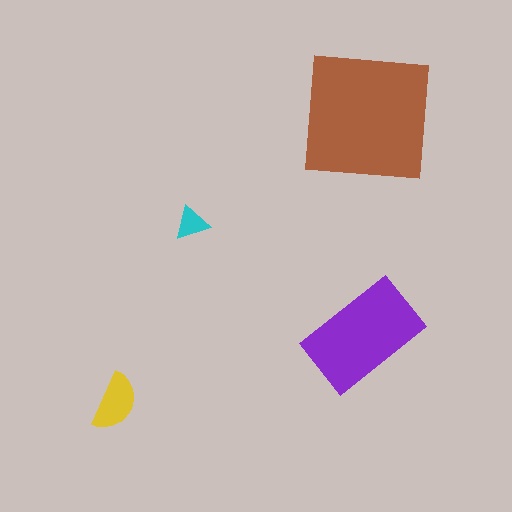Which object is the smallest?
The cyan triangle.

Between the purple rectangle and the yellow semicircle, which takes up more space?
The purple rectangle.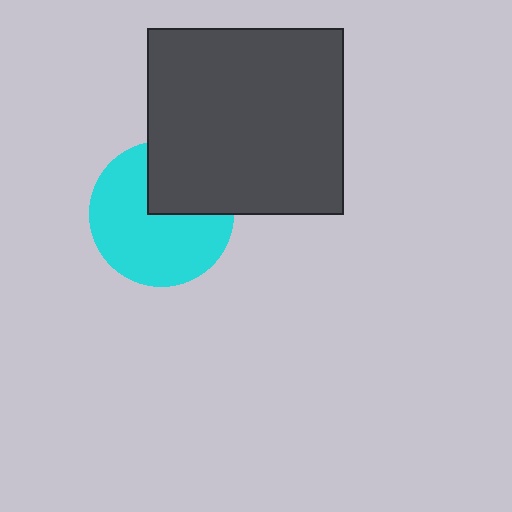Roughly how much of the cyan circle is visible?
Most of it is visible (roughly 68%).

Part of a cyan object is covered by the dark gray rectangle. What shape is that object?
It is a circle.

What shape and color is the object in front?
The object in front is a dark gray rectangle.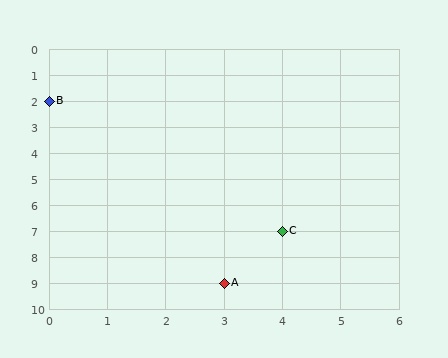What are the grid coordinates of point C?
Point C is at grid coordinates (4, 7).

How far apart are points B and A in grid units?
Points B and A are 3 columns and 7 rows apart (about 7.6 grid units diagonally).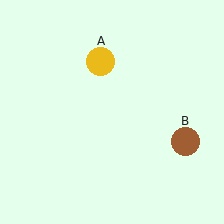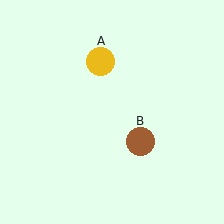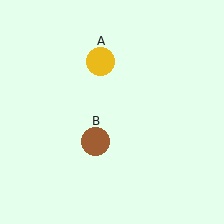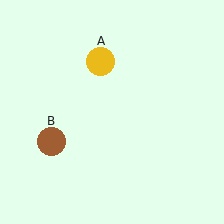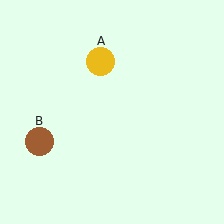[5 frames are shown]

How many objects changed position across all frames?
1 object changed position: brown circle (object B).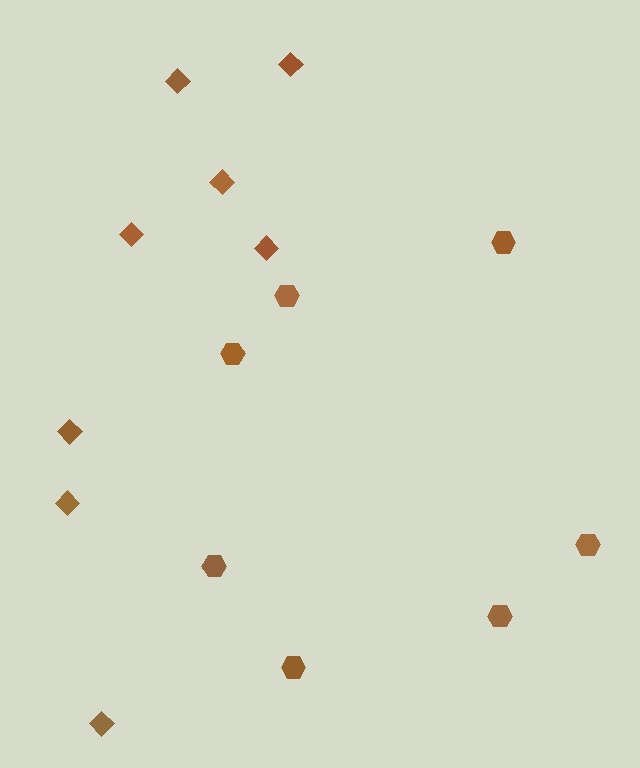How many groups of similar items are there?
There are 2 groups: one group of diamonds (8) and one group of hexagons (7).